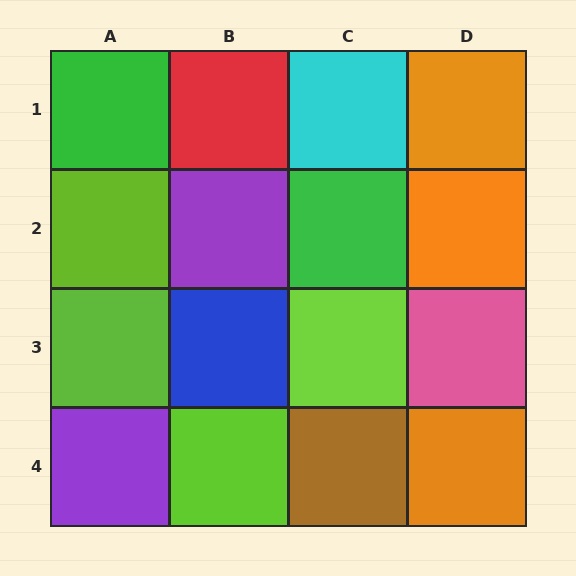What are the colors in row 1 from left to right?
Green, red, cyan, orange.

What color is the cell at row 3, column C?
Lime.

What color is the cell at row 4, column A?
Purple.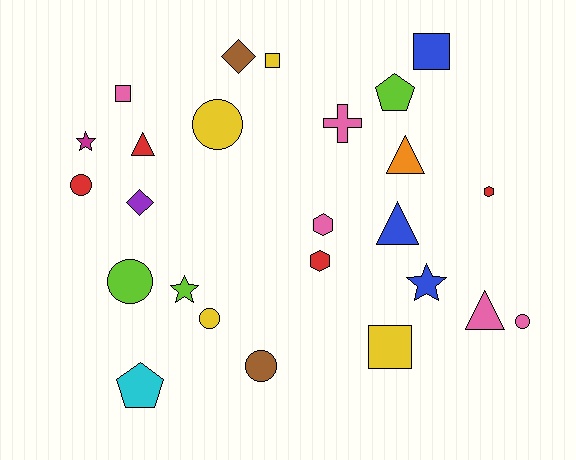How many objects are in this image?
There are 25 objects.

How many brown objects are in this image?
There are 2 brown objects.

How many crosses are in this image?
There is 1 cross.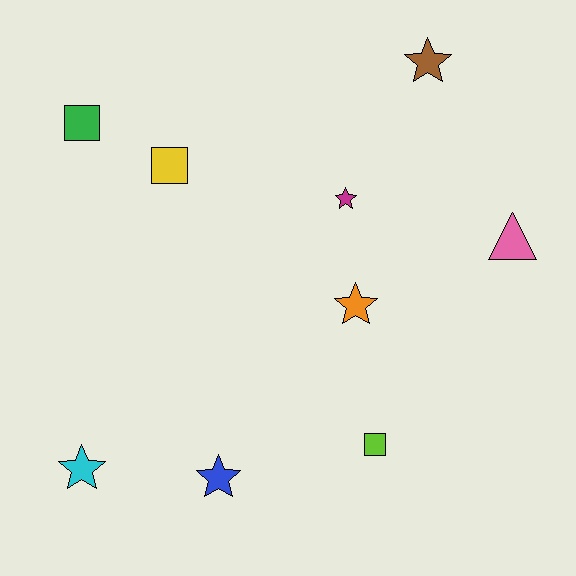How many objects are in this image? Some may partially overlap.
There are 9 objects.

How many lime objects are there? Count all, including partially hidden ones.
There is 1 lime object.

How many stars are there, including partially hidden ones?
There are 5 stars.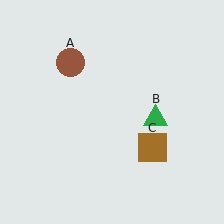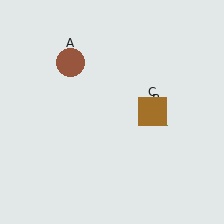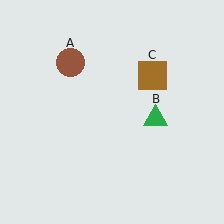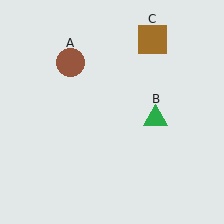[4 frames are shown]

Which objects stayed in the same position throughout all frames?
Brown circle (object A) and green triangle (object B) remained stationary.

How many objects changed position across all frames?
1 object changed position: brown square (object C).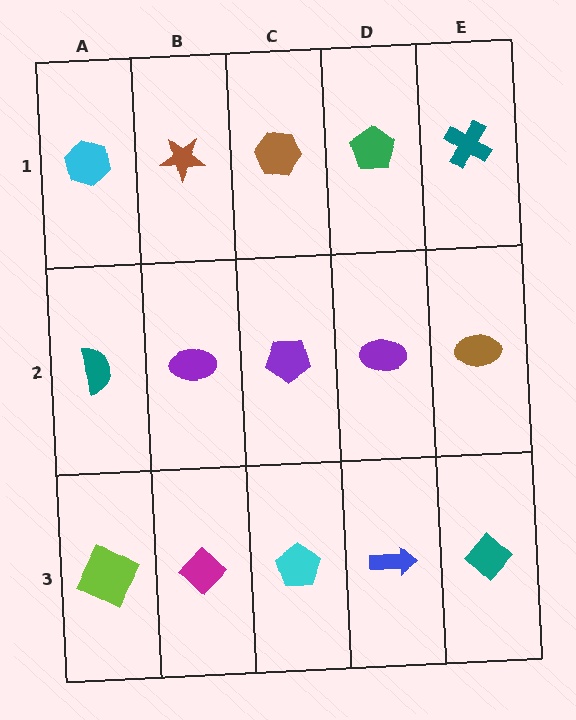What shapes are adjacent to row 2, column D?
A green pentagon (row 1, column D), a blue arrow (row 3, column D), a purple pentagon (row 2, column C), a brown ellipse (row 2, column E).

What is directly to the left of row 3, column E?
A blue arrow.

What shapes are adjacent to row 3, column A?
A teal semicircle (row 2, column A), a magenta diamond (row 3, column B).